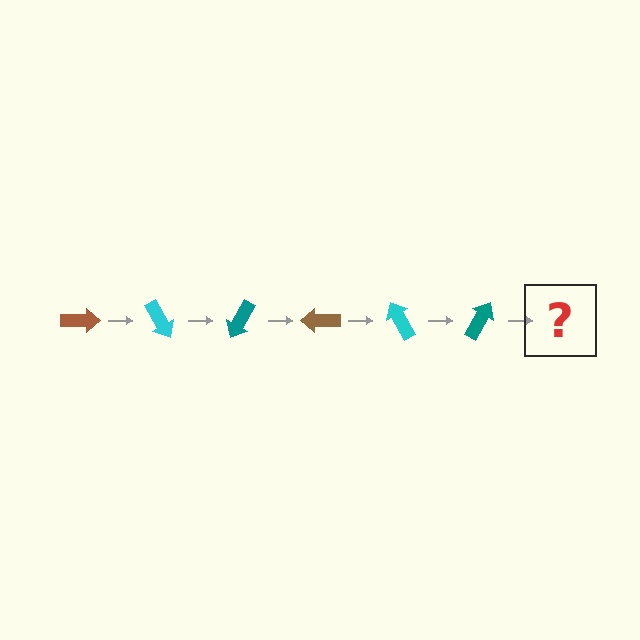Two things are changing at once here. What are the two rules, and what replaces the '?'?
The two rules are that it rotates 60 degrees each step and the color cycles through brown, cyan, and teal. The '?' should be a brown arrow, rotated 360 degrees from the start.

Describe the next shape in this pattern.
It should be a brown arrow, rotated 360 degrees from the start.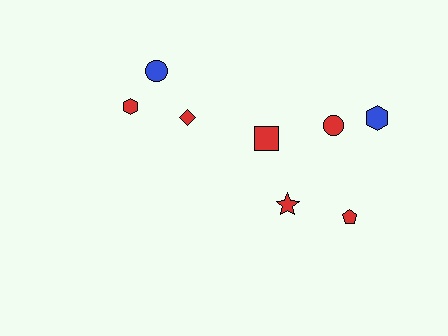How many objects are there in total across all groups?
There are 8 objects.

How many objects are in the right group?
There are 5 objects.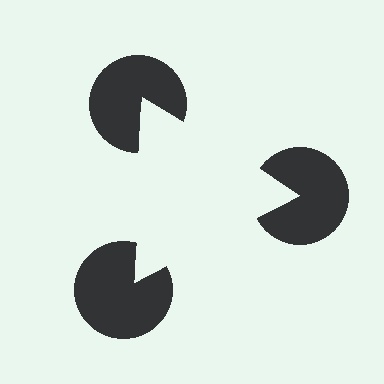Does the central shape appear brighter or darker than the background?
It typically appears slightly brighter than the background, even though no actual brightness change is drawn.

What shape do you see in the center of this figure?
An illusory triangle — its edges are inferred from the aligned wedge cuts in the pac-man discs, not physically drawn.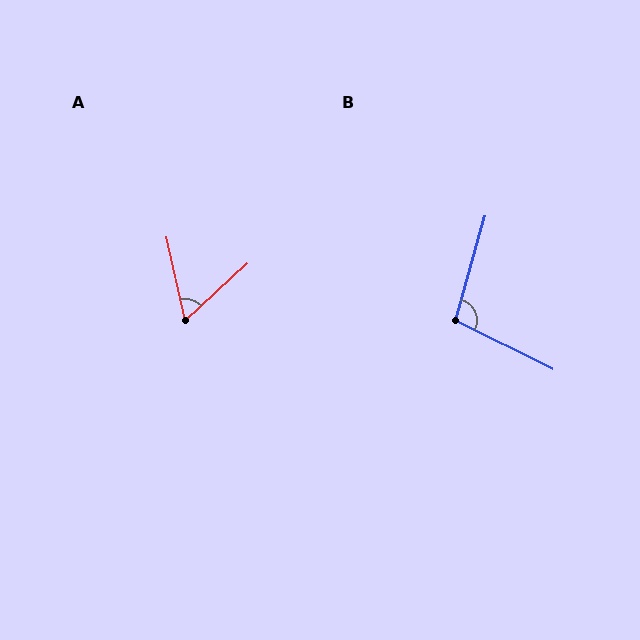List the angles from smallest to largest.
A (60°), B (100°).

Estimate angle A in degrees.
Approximately 60 degrees.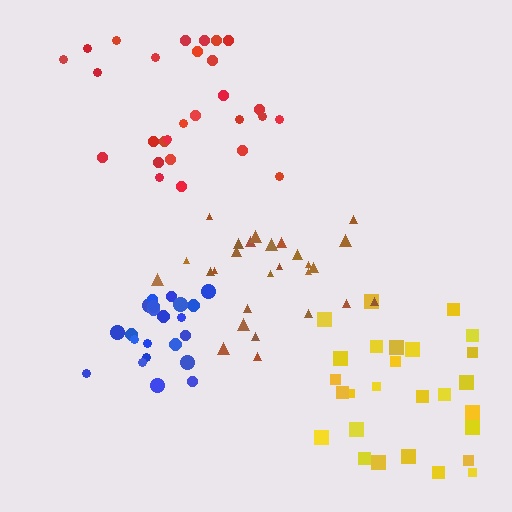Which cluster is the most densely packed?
Blue.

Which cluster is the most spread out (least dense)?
Yellow.